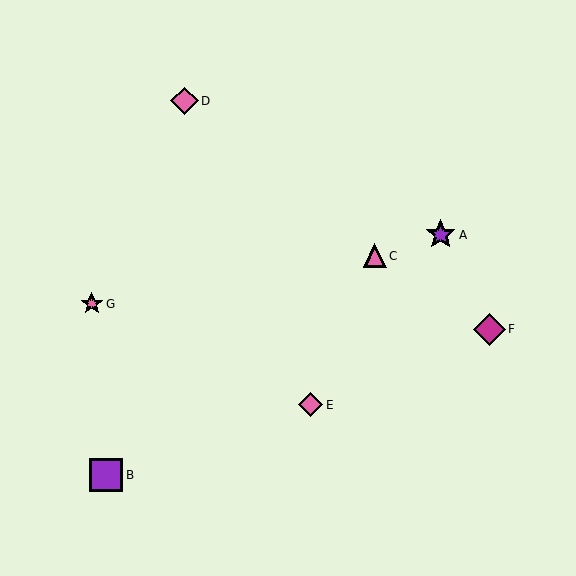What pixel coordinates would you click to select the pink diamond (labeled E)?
Click at (310, 405) to select the pink diamond E.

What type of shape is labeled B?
Shape B is a purple square.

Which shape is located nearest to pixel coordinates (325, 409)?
The pink diamond (labeled E) at (310, 405) is nearest to that location.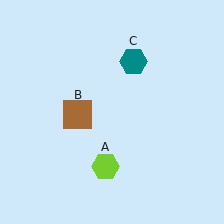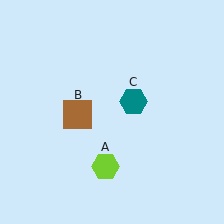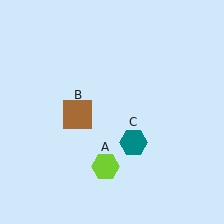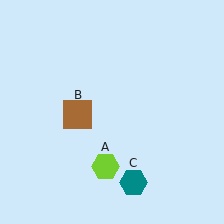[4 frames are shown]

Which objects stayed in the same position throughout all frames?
Lime hexagon (object A) and brown square (object B) remained stationary.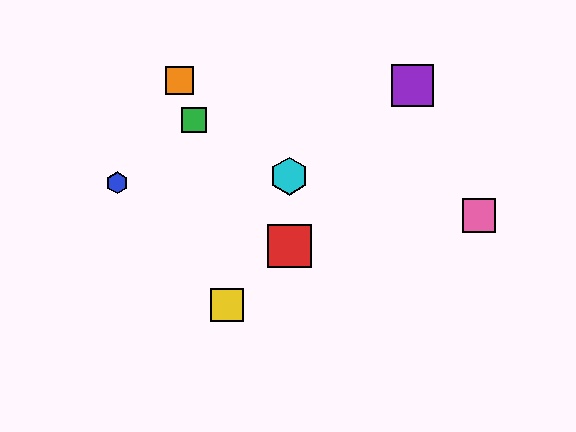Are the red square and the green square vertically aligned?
No, the red square is at x≈289 and the green square is at x≈194.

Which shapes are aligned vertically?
The red square, the cyan hexagon are aligned vertically.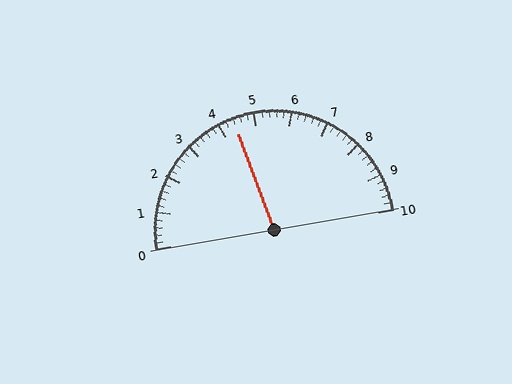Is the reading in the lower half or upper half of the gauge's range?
The reading is in the lower half of the range (0 to 10).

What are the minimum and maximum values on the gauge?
The gauge ranges from 0 to 10.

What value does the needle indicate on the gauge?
The needle indicates approximately 4.4.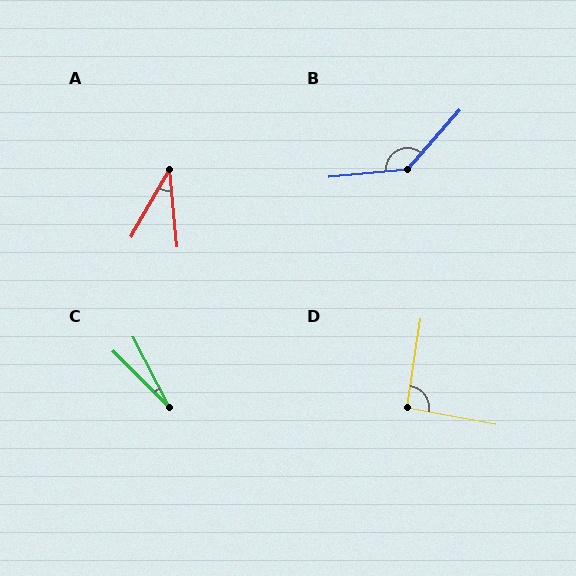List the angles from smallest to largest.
C (18°), A (35°), D (92°), B (137°).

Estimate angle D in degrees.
Approximately 92 degrees.